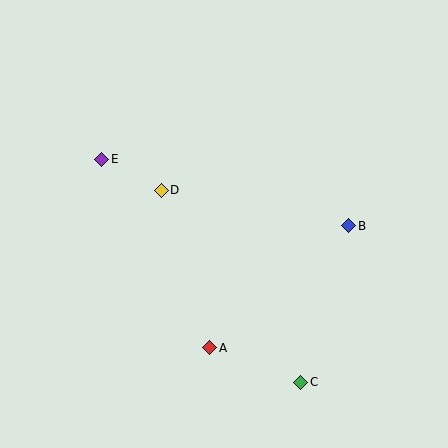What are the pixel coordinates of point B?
Point B is at (349, 226).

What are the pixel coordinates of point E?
Point E is at (102, 159).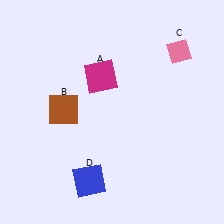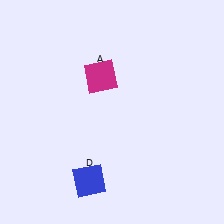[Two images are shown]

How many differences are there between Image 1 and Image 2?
There are 2 differences between the two images.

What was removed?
The brown square (B), the pink diamond (C) were removed in Image 2.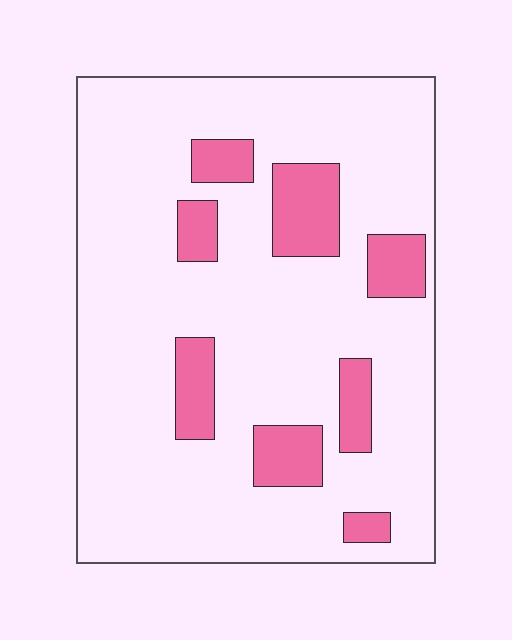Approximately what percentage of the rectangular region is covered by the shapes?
Approximately 15%.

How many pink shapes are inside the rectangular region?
8.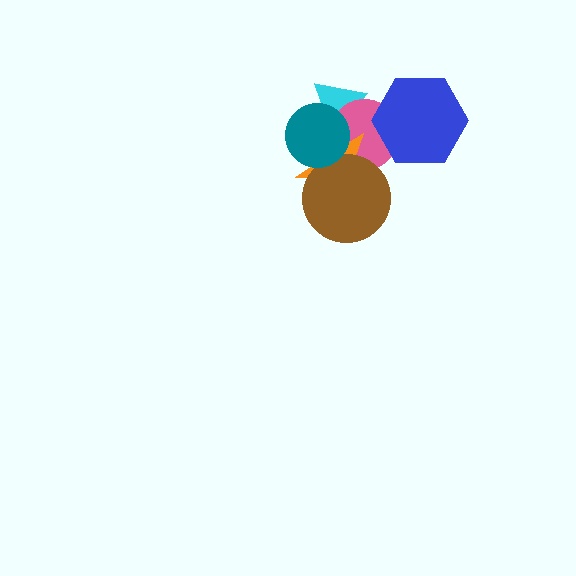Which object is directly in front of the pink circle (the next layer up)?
The orange star is directly in front of the pink circle.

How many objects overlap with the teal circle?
3 objects overlap with the teal circle.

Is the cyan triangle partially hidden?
Yes, it is partially covered by another shape.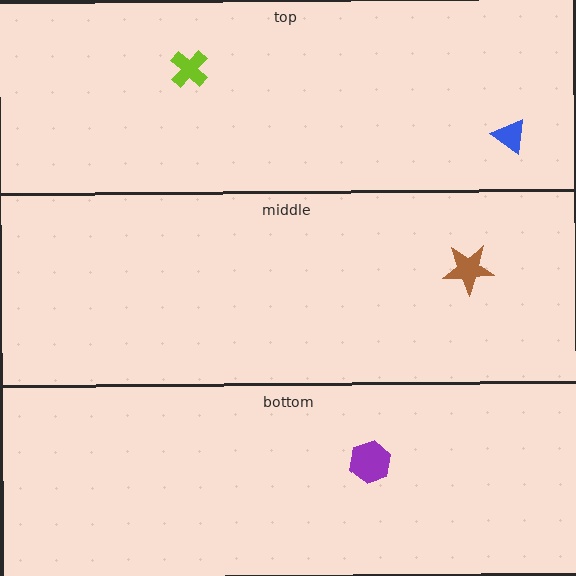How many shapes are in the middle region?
1.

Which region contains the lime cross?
The top region.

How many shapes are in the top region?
2.